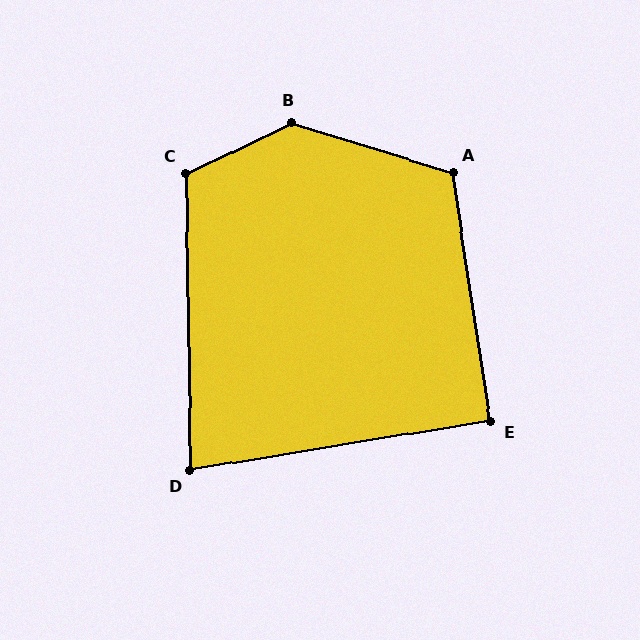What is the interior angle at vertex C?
Approximately 115 degrees (obtuse).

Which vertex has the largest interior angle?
B, at approximately 138 degrees.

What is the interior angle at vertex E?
Approximately 91 degrees (approximately right).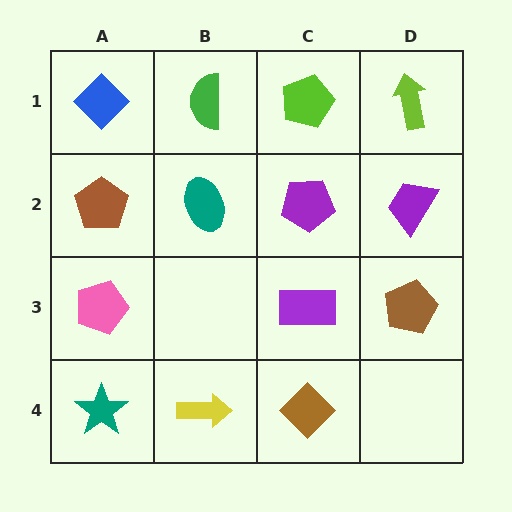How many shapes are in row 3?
3 shapes.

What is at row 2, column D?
A purple trapezoid.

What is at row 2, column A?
A brown pentagon.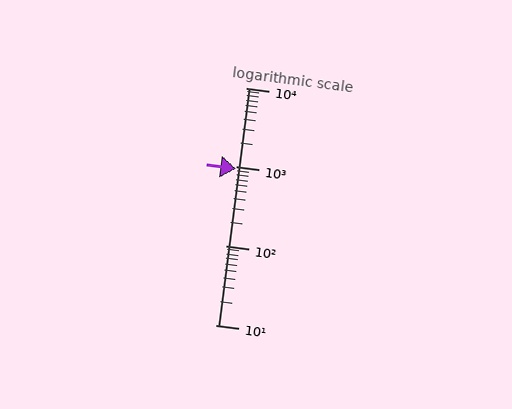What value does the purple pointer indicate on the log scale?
The pointer indicates approximately 940.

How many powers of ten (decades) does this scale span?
The scale spans 3 decades, from 10 to 10000.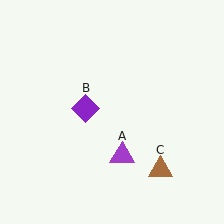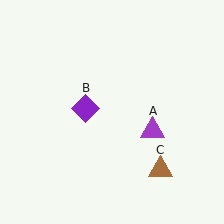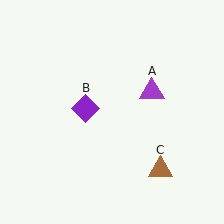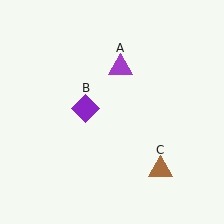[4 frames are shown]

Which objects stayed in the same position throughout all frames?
Purple diamond (object B) and brown triangle (object C) remained stationary.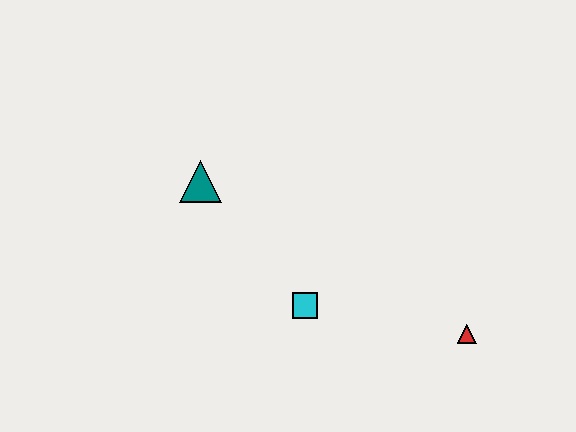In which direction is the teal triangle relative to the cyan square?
The teal triangle is above the cyan square.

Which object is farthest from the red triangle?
The teal triangle is farthest from the red triangle.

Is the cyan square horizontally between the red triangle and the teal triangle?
Yes